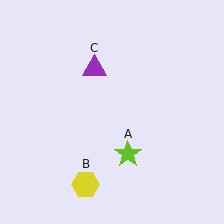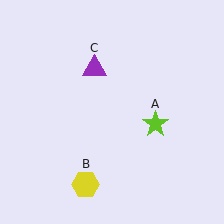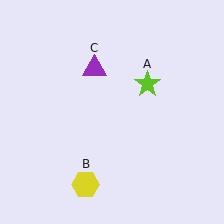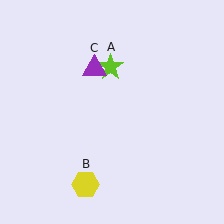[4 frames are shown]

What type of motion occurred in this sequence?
The lime star (object A) rotated counterclockwise around the center of the scene.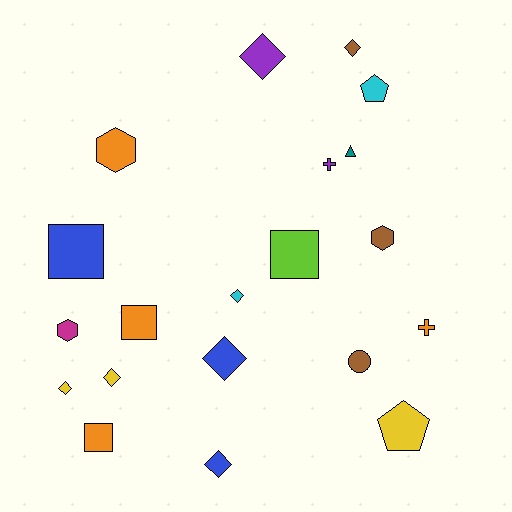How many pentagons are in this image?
There are 2 pentagons.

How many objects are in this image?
There are 20 objects.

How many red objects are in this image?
There are no red objects.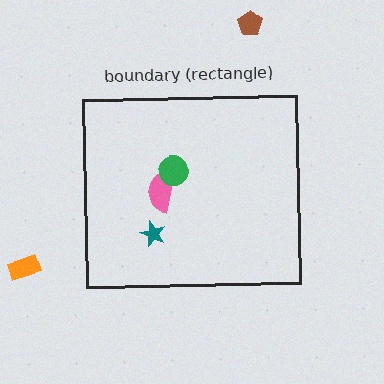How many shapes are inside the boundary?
3 inside, 2 outside.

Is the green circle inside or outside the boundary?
Inside.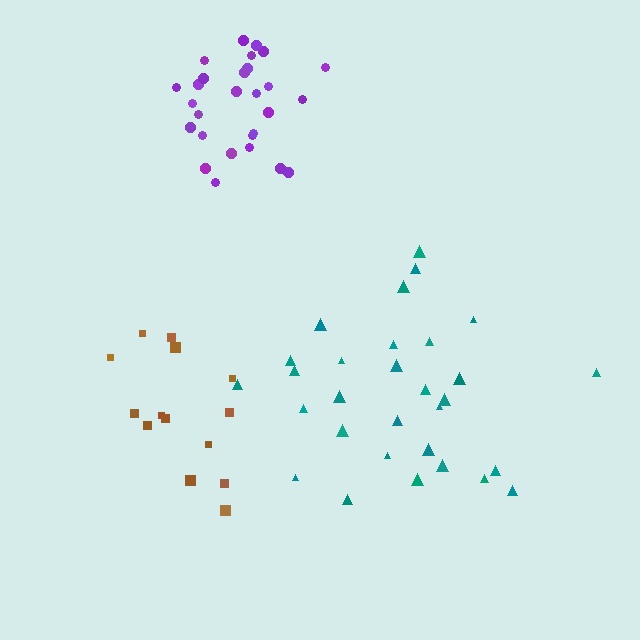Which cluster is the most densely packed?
Purple.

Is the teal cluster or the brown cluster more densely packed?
Brown.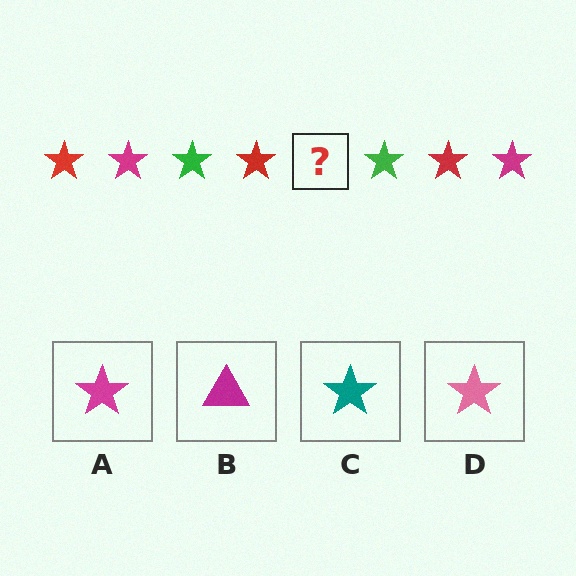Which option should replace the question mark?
Option A.